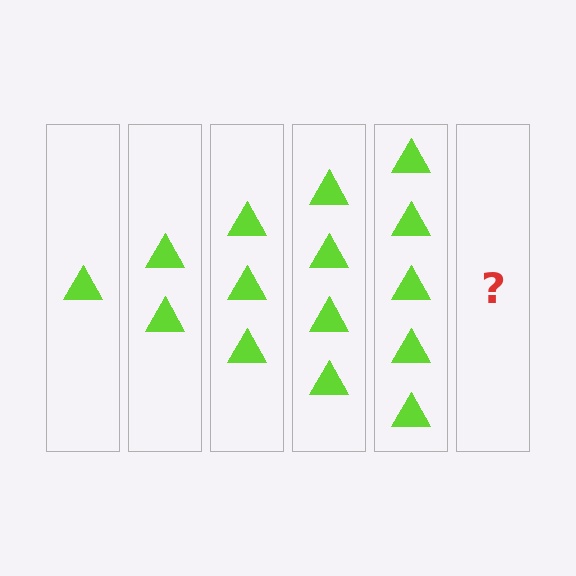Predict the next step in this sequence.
The next step is 6 triangles.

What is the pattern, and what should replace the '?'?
The pattern is that each step adds one more triangle. The '?' should be 6 triangles.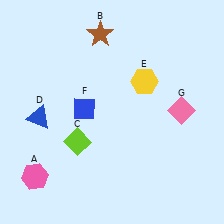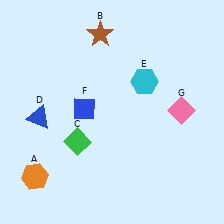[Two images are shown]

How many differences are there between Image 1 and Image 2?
There are 3 differences between the two images.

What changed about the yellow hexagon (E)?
In Image 1, E is yellow. In Image 2, it changed to cyan.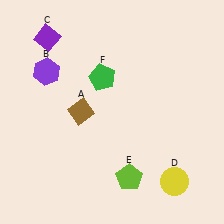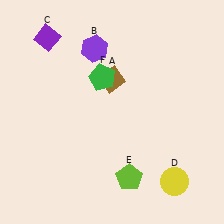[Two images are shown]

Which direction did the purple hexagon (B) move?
The purple hexagon (B) moved right.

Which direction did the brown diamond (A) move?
The brown diamond (A) moved up.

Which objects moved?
The objects that moved are: the brown diamond (A), the purple hexagon (B).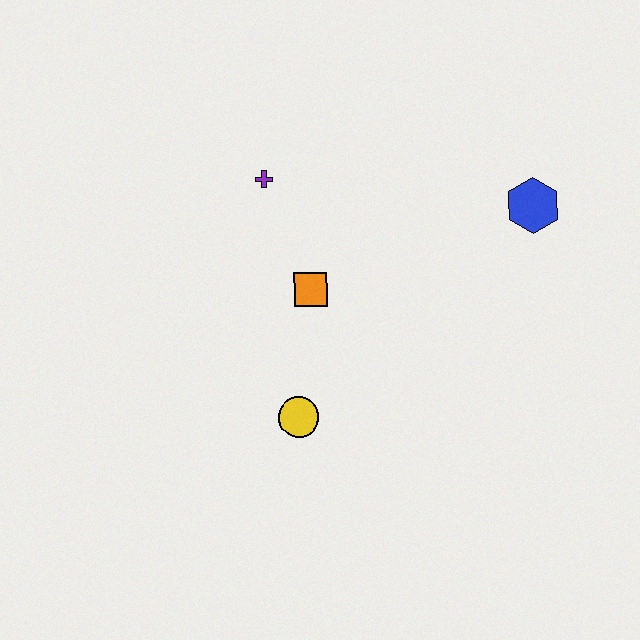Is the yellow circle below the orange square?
Yes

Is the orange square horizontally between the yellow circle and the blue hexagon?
Yes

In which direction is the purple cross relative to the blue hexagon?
The purple cross is to the left of the blue hexagon.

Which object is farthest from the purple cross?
The blue hexagon is farthest from the purple cross.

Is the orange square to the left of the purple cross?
No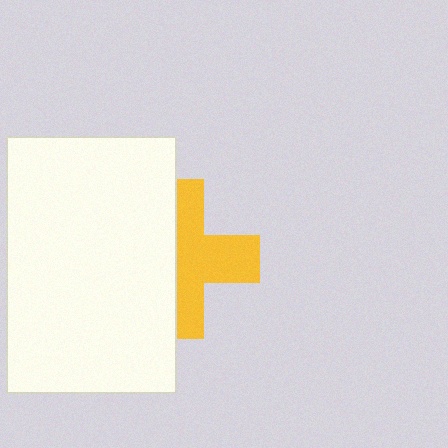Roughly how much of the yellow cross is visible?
About half of it is visible (roughly 52%).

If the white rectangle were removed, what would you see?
You would see the complete yellow cross.